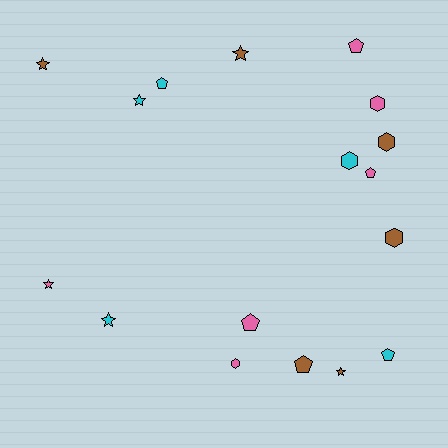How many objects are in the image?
There are 17 objects.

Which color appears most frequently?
Pink, with 6 objects.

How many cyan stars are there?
There are 2 cyan stars.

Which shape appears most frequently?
Star, with 6 objects.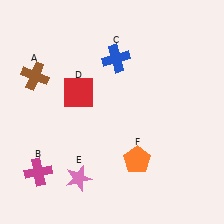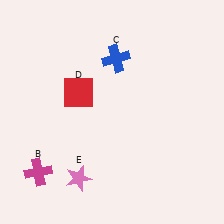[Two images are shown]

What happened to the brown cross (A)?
The brown cross (A) was removed in Image 2. It was in the top-left area of Image 1.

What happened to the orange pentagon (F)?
The orange pentagon (F) was removed in Image 2. It was in the bottom-right area of Image 1.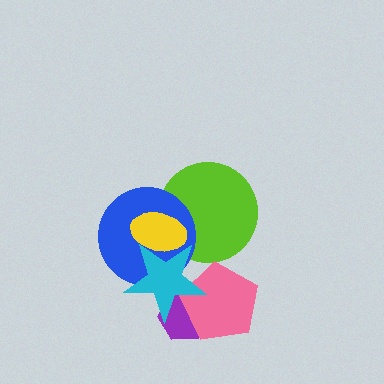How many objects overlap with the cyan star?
5 objects overlap with the cyan star.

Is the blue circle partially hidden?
Yes, it is partially covered by another shape.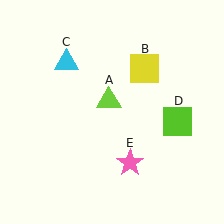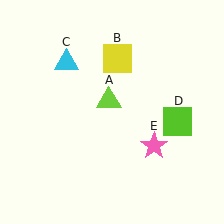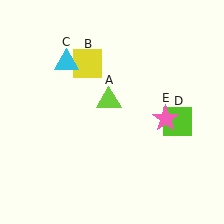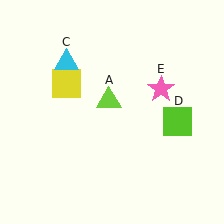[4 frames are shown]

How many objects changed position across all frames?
2 objects changed position: yellow square (object B), pink star (object E).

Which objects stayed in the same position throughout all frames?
Lime triangle (object A) and cyan triangle (object C) and lime square (object D) remained stationary.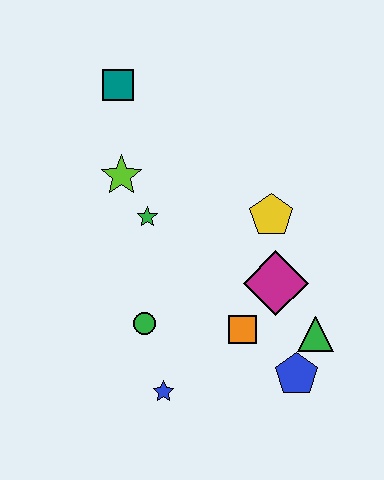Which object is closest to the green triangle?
The blue pentagon is closest to the green triangle.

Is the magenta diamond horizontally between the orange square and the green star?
No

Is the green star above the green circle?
Yes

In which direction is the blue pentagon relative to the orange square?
The blue pentagon is to the right of the orange square.